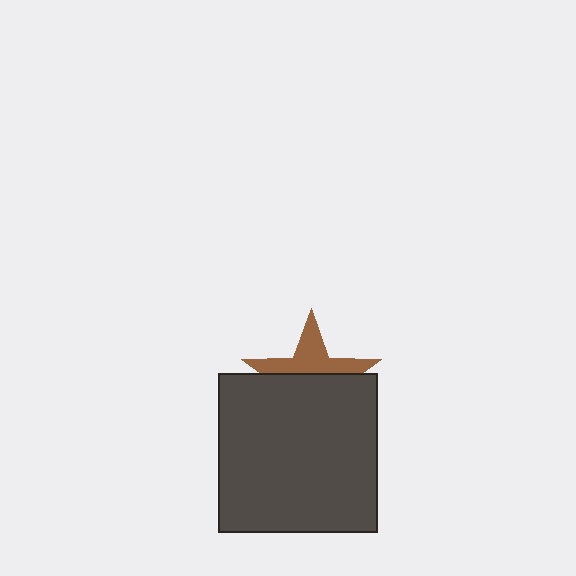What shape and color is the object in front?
The object in front is a dark gray square.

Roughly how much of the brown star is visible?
A small part of it is visible (roughly 42%).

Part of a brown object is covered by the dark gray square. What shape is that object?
It is a star.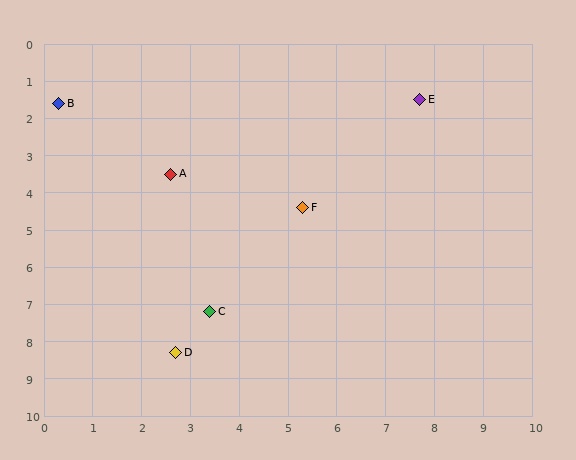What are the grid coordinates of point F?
Point F is at approximately (5.3, 4.4).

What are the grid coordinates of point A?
Point A is at approximately (2.6, 3.5).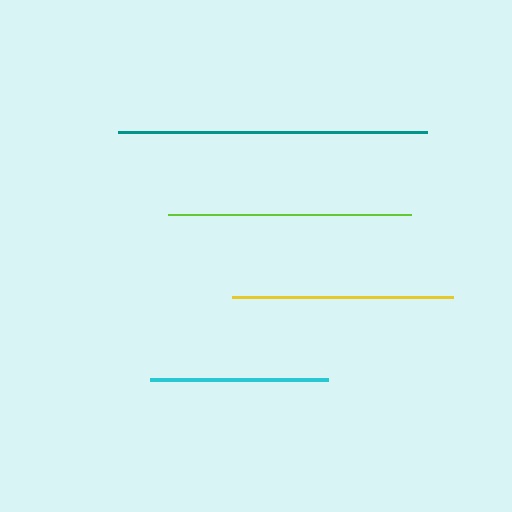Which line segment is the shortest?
The cyan line is the shortest at approximately 178 pixels.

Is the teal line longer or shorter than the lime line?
The teal line is longer than the lime line.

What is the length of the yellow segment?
The yellow segment is approximately 222 pixels long.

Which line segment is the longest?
The teal line is the longest at approximately 308 pixels.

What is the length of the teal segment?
The teal segment is approximately 308 pixels long.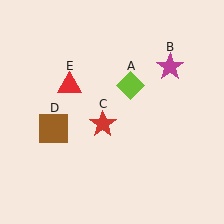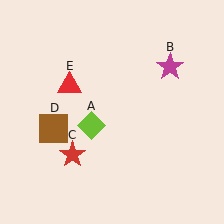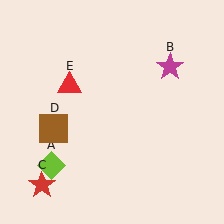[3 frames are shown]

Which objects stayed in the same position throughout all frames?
Magenta star (object B) and brown square (object D) and red triangle (object E) remained stationary.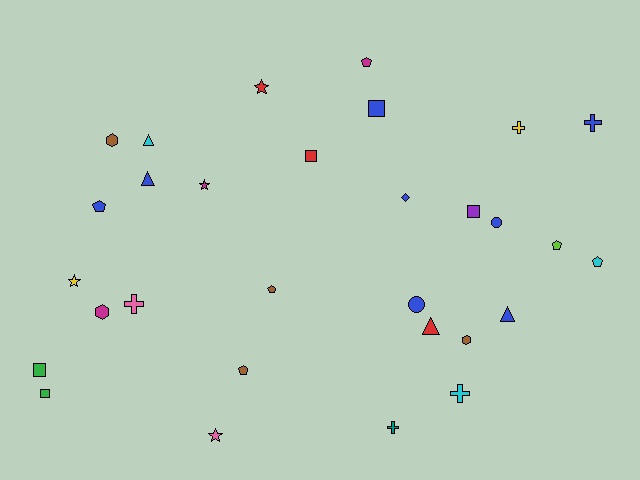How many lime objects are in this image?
There is 1 lime object.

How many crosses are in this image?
There are 5 crosses.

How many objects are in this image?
There are 30 objects.